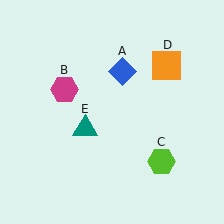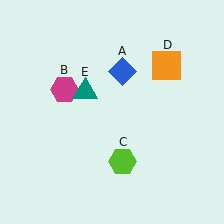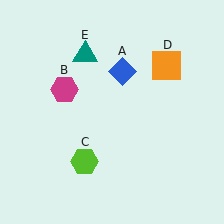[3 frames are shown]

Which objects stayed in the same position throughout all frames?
Blue diamond (object A) and magenta hexagon (object B) and orange square (object D) remained stationary.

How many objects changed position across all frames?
2 objects changed position: lime hexagon (object C), teal triangle (object E).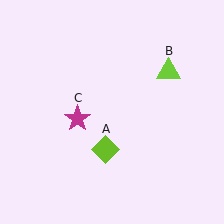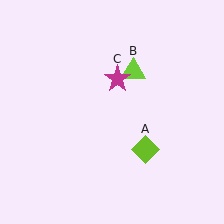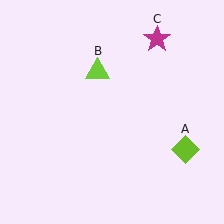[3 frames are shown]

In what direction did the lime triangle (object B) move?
The lime triangle (object B) moved left.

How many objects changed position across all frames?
3 objects changed position: lime diamond (object A), lime triangle (object B), magenta star (object C).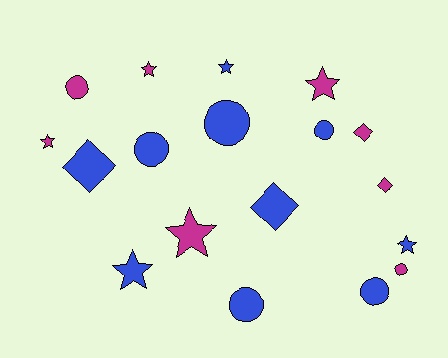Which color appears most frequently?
Blue, with 10 objects.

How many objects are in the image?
There are 18 objects.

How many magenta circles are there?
There are 2 magenta circles.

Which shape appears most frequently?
Circle, with 7 objects.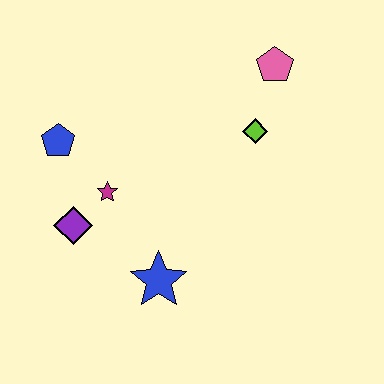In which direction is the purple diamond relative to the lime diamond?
The purple diamond is to the left of the lime diamond.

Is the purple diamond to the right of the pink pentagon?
No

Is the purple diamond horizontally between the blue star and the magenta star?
No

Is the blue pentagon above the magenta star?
Yes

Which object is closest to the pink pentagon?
The lime diamond is closest to the pink pentagon.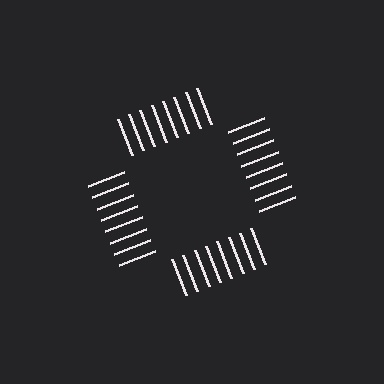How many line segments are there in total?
32 — 8 along each of the 4 edges.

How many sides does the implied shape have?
4 sides — the line-ends trace a square.